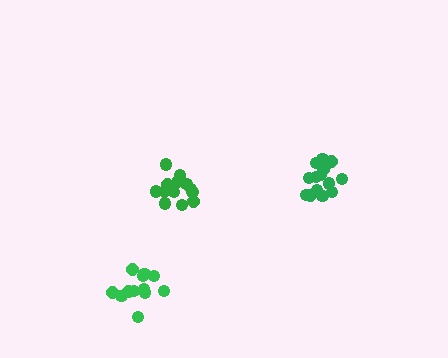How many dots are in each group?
Group 1: 15 dots, Group 2: 13 dots, Group 3: 13 dots (41 total).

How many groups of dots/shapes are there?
There are 3 groups.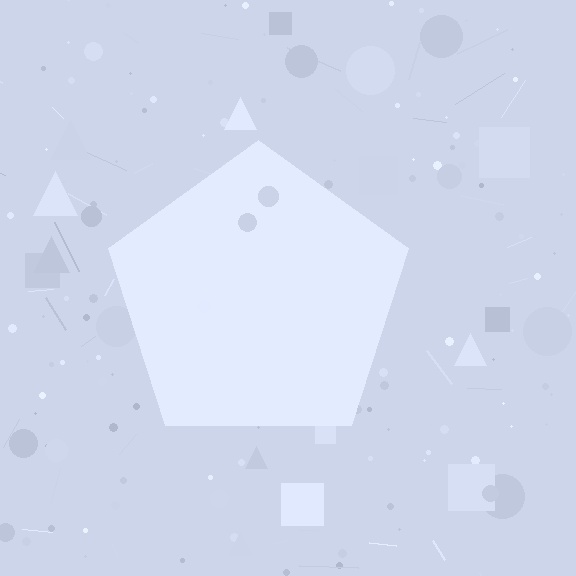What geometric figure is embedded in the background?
A pentagon is embedded in the background.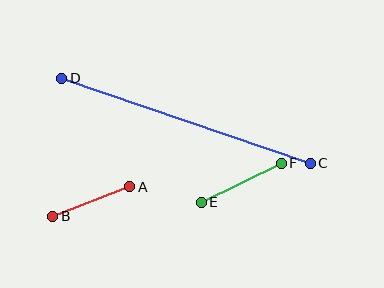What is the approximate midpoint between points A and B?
The midpoint is at approximately (91, 202) pixels.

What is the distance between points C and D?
The distance is approximately 263 pixels.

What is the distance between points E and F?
The distance is approximately 89 pixels.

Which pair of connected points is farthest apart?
Points C and D are farthest apart.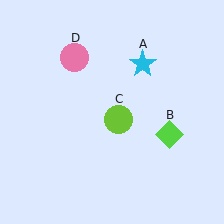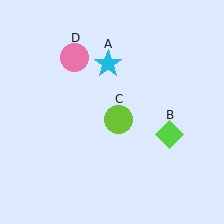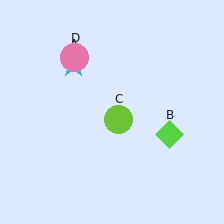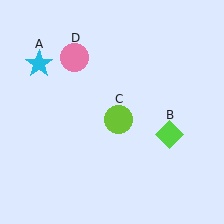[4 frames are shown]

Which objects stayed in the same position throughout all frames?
Lime diamond (object B) and lime circle (object C) and pink circle (object D) remained stationary.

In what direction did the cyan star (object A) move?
The cyan star (object A) moved left.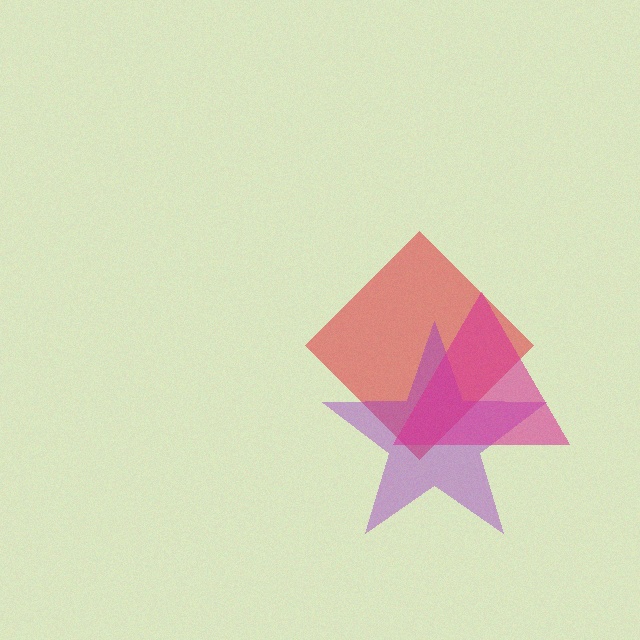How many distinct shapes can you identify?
There are 3 distinct shapes: a red diamond, a purple star, a magenta triangle.